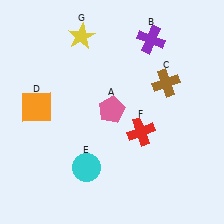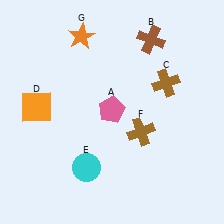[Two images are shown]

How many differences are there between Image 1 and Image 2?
There are 3 differences between the two images.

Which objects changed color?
B changed from purple to brown. F changed from red to brown. G changed from yellow to orange.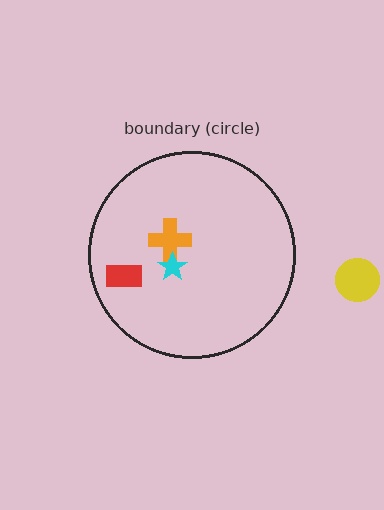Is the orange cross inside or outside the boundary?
Inside.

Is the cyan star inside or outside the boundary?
Inside.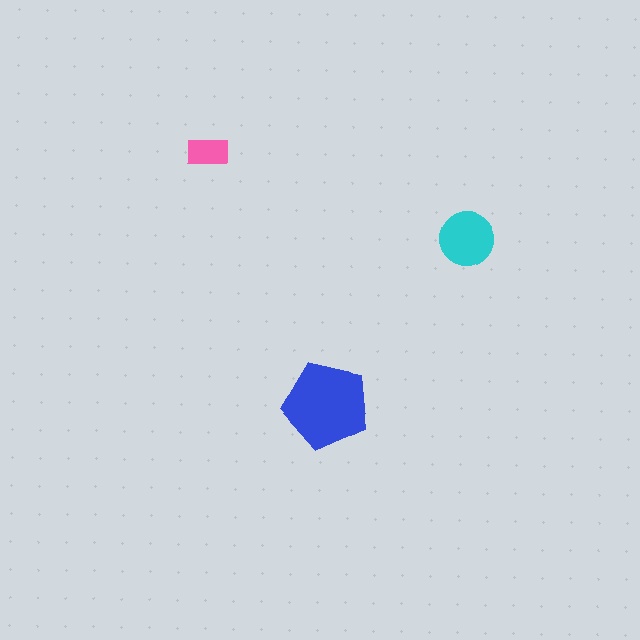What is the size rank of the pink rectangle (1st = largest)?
3rd.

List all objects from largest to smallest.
The blue pentagon, the cyan circle, the pink rectangle.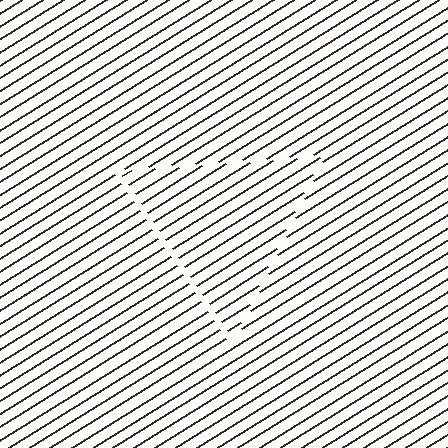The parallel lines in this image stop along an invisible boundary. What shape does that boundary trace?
An illusory triangle. The interior of the shape contains the same grating, shifted by half a period — the contour is defined by the phase discontinuity where line-ends from the inner and outer gratings abut.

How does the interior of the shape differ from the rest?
The interior of the shape contains the same grating, shifted by half a period — the contour is defined by the phase discontinuity where line-ends from the inner and outer gratings abut.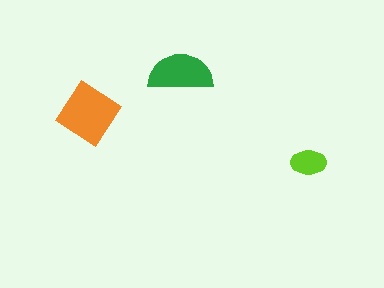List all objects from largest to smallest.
The orange diamond, the green semicircle, the lime ellipse.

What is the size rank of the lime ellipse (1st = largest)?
3rd.